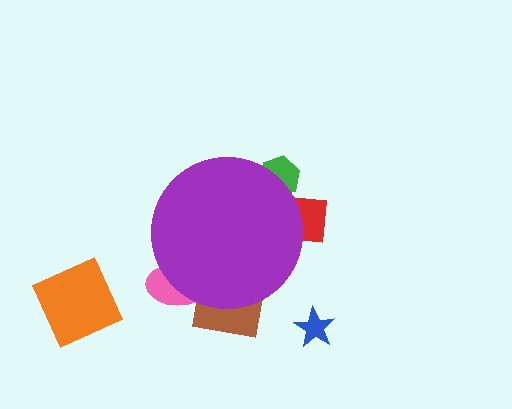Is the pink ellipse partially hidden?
Yes, the pink ellipse is partially hidden behind the purple circle.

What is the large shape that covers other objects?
A purple circle.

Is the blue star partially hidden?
No, the blue star is fully visible.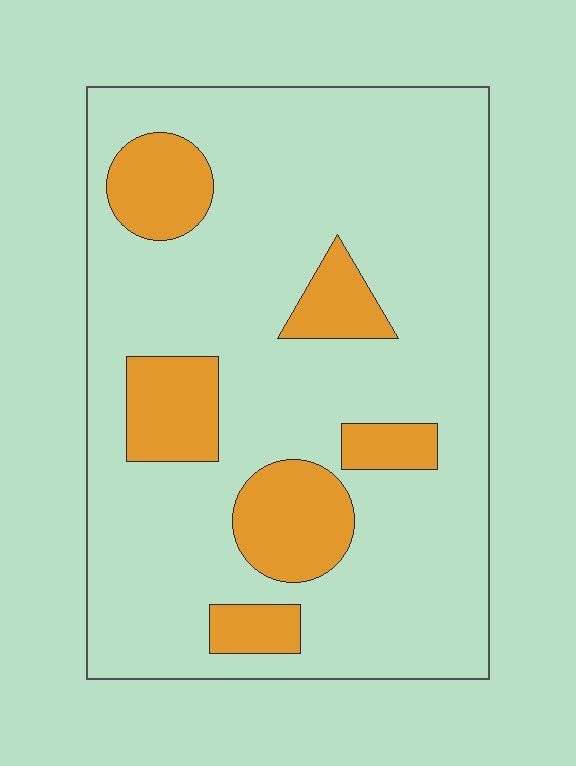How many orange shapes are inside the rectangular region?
6.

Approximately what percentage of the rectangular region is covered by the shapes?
Approximately 20%.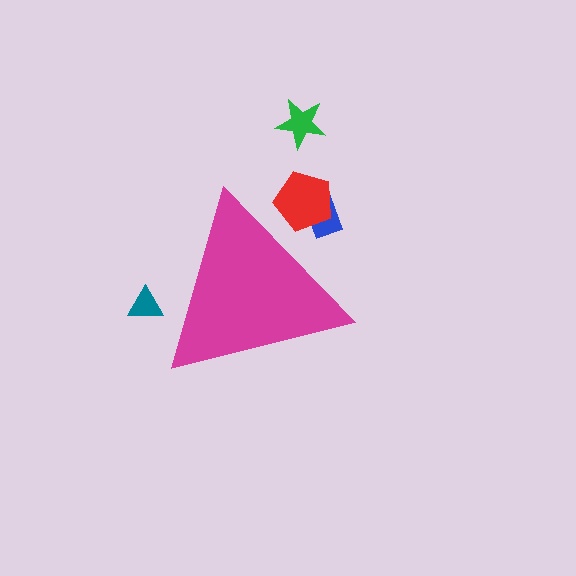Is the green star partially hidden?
No, the green star is fully visible.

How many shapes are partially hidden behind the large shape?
3 shapes are partially hidden.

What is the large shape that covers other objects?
A magenta triangle.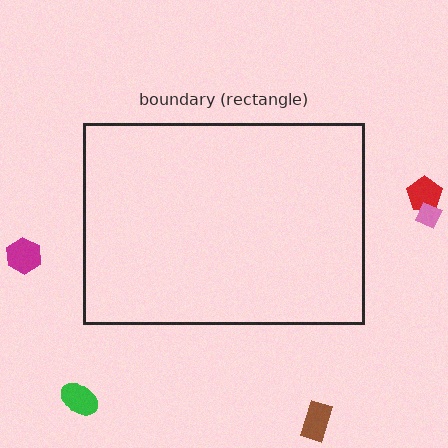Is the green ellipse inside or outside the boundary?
Outside.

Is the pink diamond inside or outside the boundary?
Outside.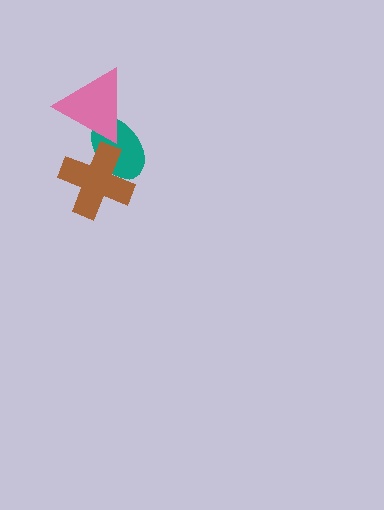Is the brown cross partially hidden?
No, no other shape covers it.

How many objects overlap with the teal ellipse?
2 objects overlap with the teal ellipse.